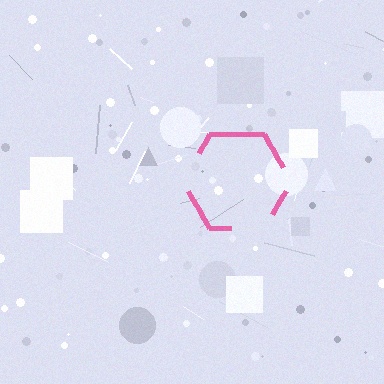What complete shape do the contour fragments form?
The contour fragments form a hexagon.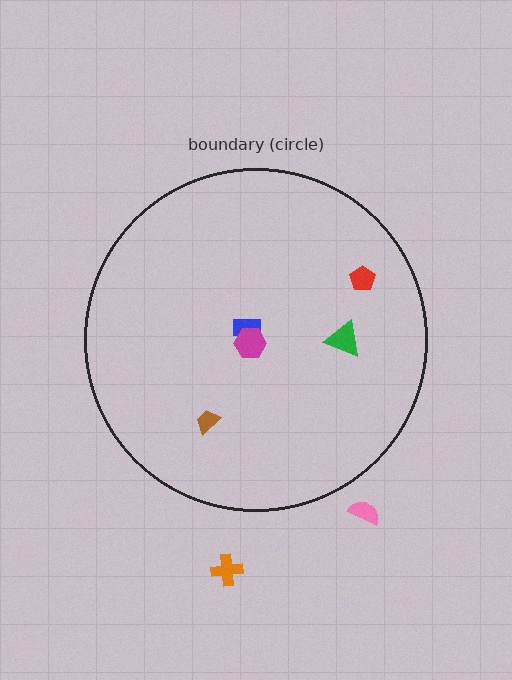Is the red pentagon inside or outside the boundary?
Inside.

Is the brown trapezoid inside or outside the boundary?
Inside.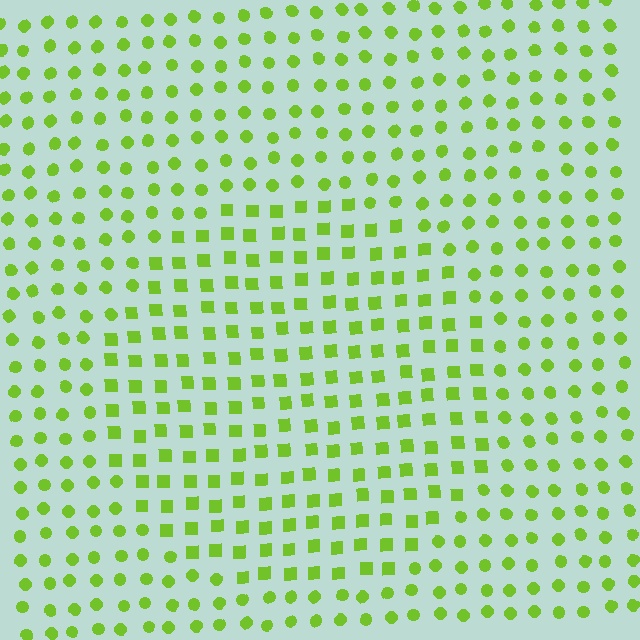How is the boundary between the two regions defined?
The boundary is defined by a change in element shape: squares inside vs. circles outside. All elements share the same color and spacing.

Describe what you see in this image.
The image is filled with small lime elements arranged in a uniform grid. A circle-shaped region contains squares, while the surrounding area contains circles. The boundary is defined purely by the change in element shape.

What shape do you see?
I see a circle.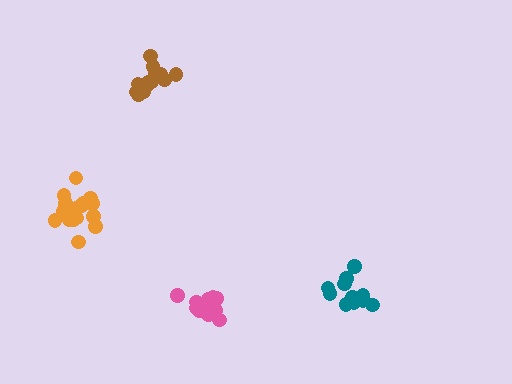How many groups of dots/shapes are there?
There are 4 groups.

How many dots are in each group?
Group 1: 17 dots, Group 2: 12 dots, Group 3: 12 dots, Group 4: 13 dots (54 total).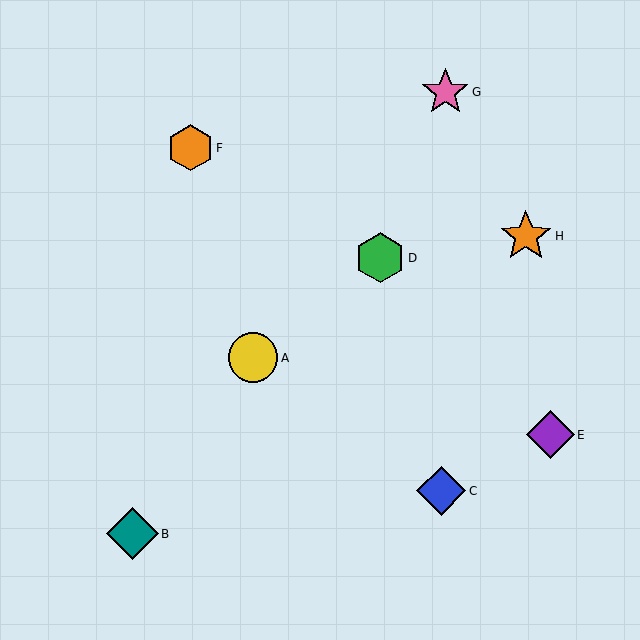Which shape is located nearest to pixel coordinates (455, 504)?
The blue diamond (labeled C) at (441, 491) is nearest to that location.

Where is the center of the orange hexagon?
The center of the orange hexagon is at (190, 148).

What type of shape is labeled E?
Shape E is a purple diamond.